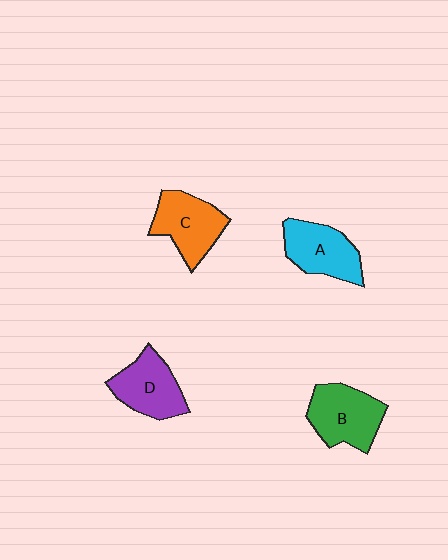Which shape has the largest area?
Shape B (green).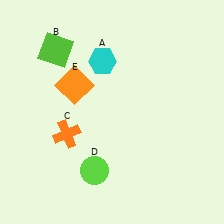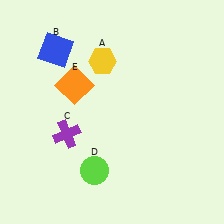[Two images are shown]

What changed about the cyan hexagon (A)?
In Image 1, A is cyan. In Image 2, it changed to yellow.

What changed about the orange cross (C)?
In Image 1, C is orange. In Image 2, it changed to purple.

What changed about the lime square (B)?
In Image 1, B is lime. In Image 2, it changed to blue.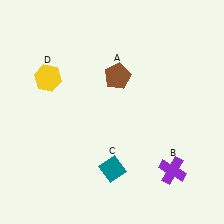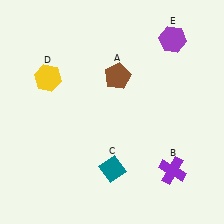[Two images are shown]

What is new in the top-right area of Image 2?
A purple hexagon (E) was added in the top-right area of Image 2.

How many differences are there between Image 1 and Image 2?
There is 1 difference between the two images.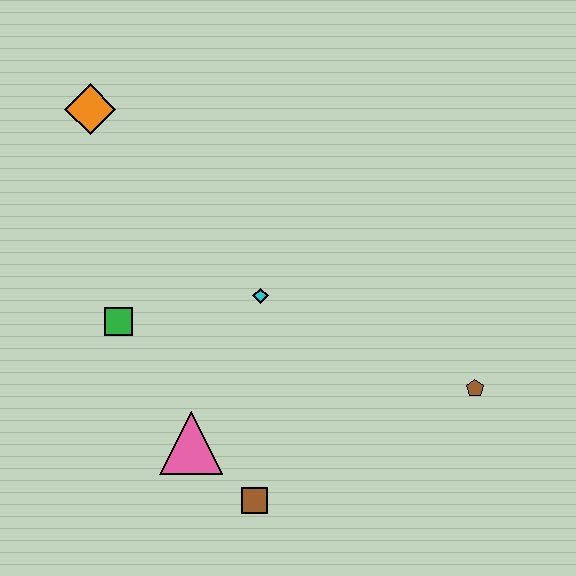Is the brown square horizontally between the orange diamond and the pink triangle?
No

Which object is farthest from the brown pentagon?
The orange diamond is farthest from the brown pentagon.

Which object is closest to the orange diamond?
The green square is closest to the orange diamond.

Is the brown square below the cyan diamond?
Yes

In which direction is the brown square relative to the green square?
The brown square is below the green square.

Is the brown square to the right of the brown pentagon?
No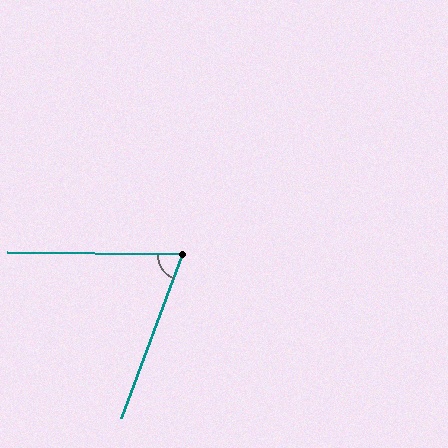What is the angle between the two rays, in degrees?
Approximately 70 degrees.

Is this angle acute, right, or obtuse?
It is acute.